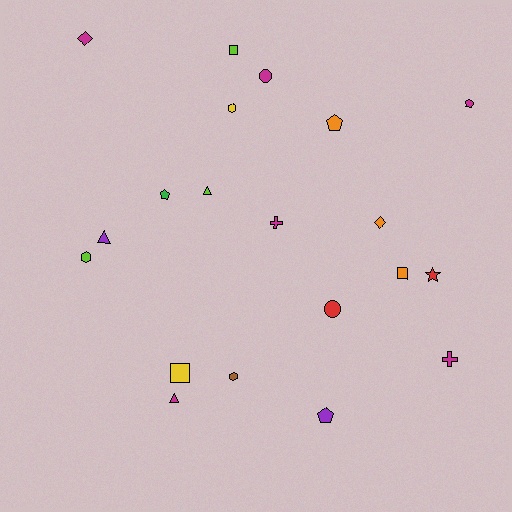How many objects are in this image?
There are 20 objects.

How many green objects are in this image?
There is 1 green object.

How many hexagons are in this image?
There are 3 hexagons.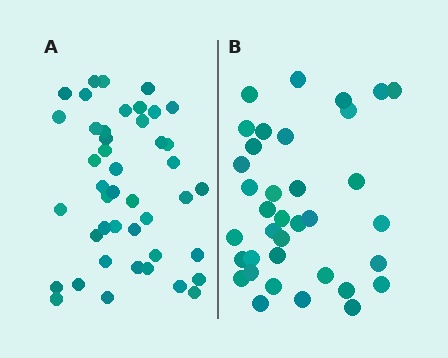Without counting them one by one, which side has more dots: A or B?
Region A (the left region) has more dots.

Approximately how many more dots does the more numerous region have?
Region A has roughly 8 or so more dots than region B.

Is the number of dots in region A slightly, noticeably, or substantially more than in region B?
Region A has only slightly more — the two regions are fairly close. The ratio is roughly 1.2 to 1.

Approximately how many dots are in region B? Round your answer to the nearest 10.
About 40 dots. (The exact count is 36, which rounds to 40.)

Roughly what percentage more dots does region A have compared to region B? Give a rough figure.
About 20% more.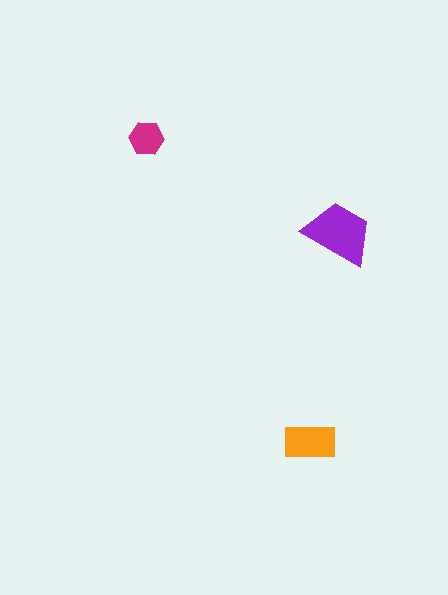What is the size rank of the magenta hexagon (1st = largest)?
3rd.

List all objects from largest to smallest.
The purple trapezoid, the orange rectangle, the magenta hexagon.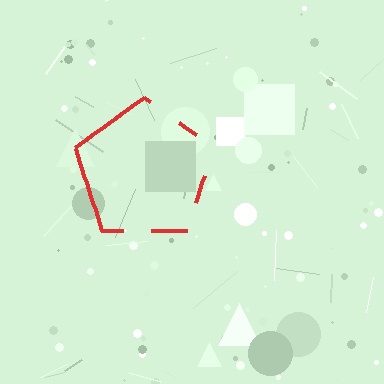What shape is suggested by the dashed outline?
The dashed outline suggests a pentagon.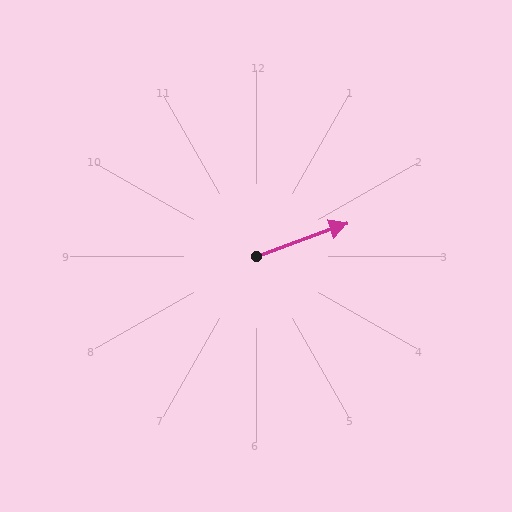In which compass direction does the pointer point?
East.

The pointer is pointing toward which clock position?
Roughly 2 o'clock.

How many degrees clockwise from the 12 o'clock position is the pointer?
Approximately 70 degrees.